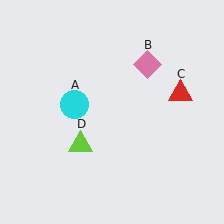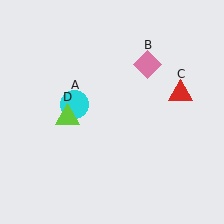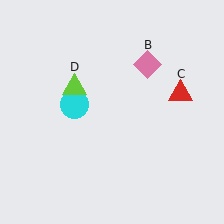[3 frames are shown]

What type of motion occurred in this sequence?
The lime triangle (object D) rotated clockwise around the center of the scene.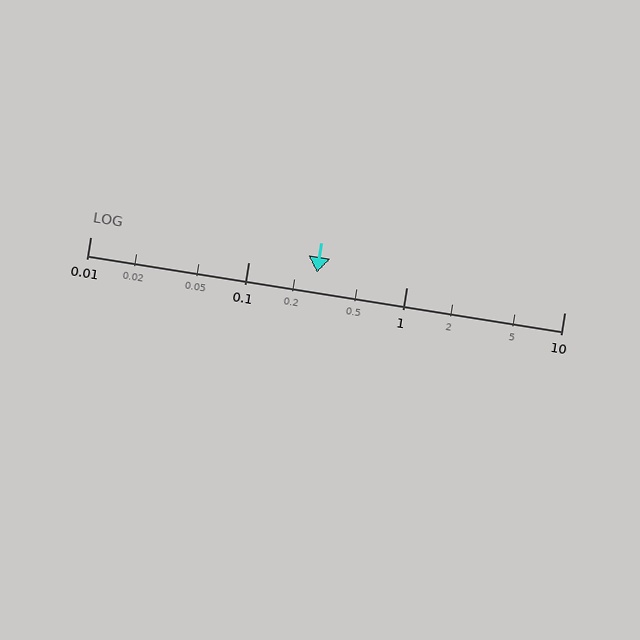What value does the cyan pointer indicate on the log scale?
The pointer indicates approximately 0.27.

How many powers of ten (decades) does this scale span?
The scale spans 3 decades, from 0.01 to 10.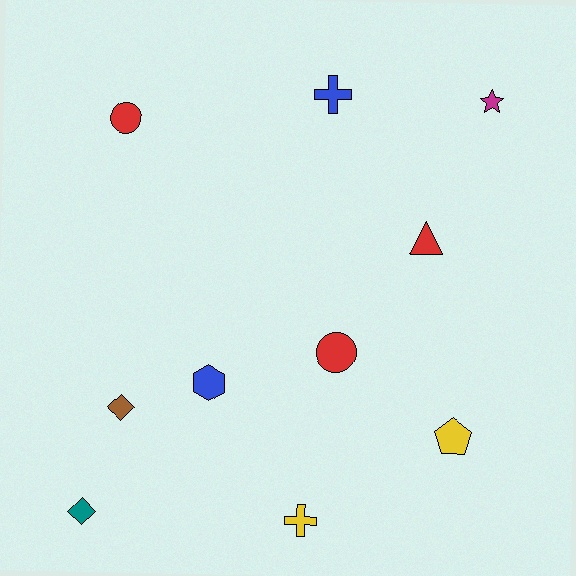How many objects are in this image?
There are 10 objects.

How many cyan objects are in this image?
There are no cyan objects.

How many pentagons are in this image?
There is 1 pentagon.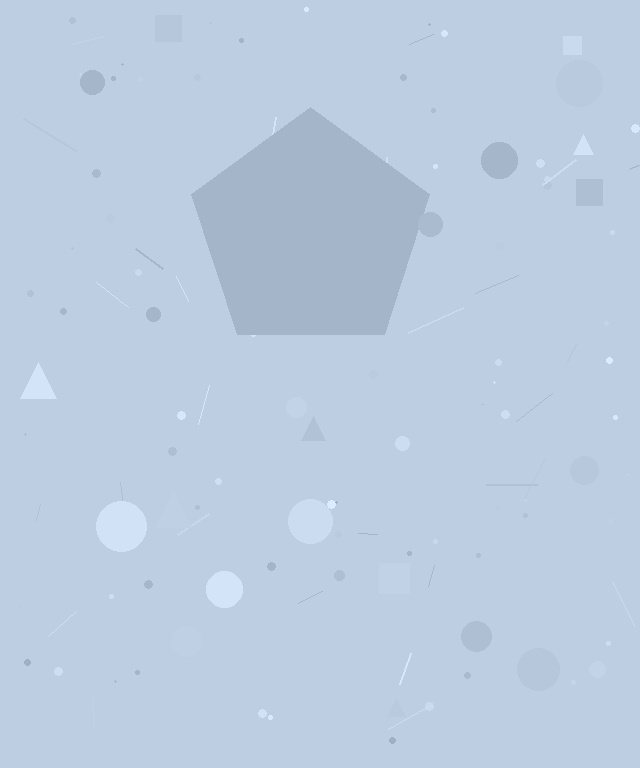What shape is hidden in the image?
A pentagon is hidden in the image.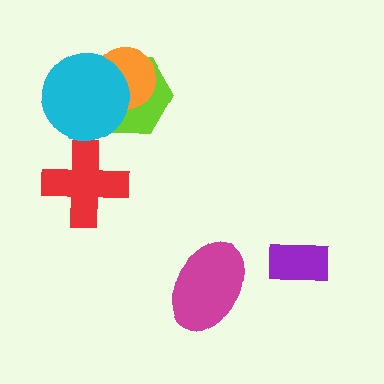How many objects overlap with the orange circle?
2 objects overlap with the orange circle.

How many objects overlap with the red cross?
0 objects overlap with the red cross.